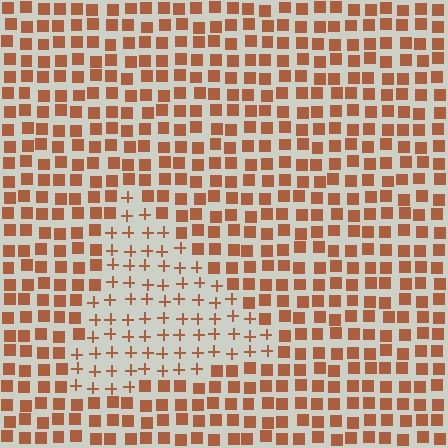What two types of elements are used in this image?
The image uses plus signs inside the triangle region and squares outside it.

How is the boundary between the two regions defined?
The boundary is defined by a change in element shape: plus signs inside vs. squares outside. All elements share the same color and spacing.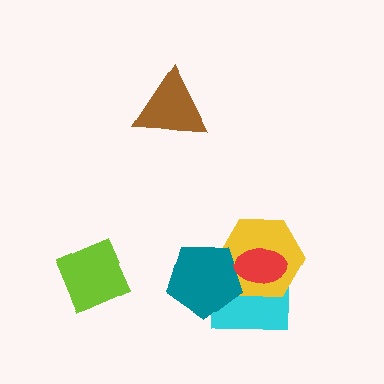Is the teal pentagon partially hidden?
Yes, it is partially covered by another shape.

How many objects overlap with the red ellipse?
3 objects overlap with the red ellipse.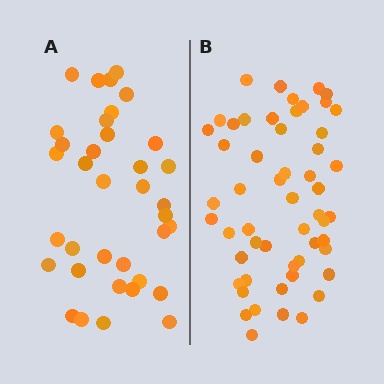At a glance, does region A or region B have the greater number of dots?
Region B (the right region) has more dots.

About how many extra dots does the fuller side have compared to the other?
Region B has approximately 20 more dots than region A.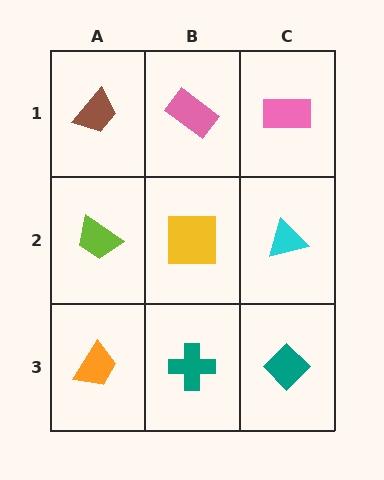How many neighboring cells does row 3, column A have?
2.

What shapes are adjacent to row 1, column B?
A yellow square (row 2, column B), a brown trapezoid (row 1, column A), a pink rectangle (row 1, column C).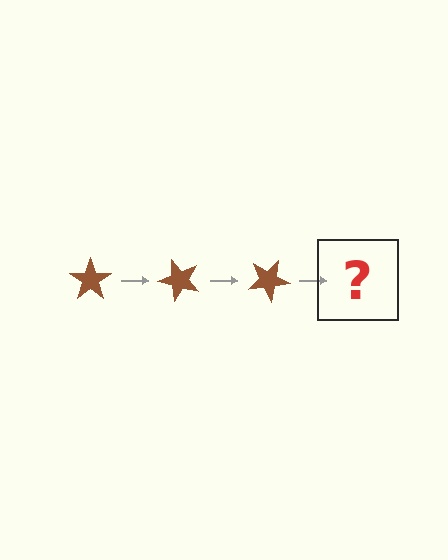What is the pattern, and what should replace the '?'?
The pattern is that the star rotates 50 degrees each step. The '?' should be a brown star rotated 150 degrees.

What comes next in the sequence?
The next element should be a brown star rotated 150 degrees.